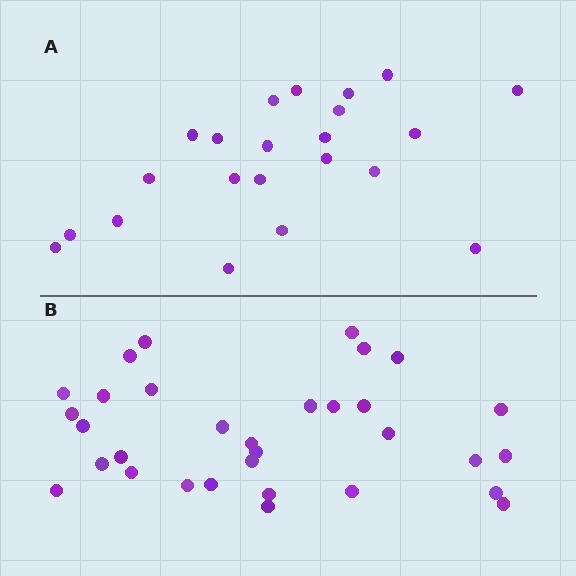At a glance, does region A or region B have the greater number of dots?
Region B (the bottom region) has more dots.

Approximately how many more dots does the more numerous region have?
Region B has roughly 10 or so more dots than region A.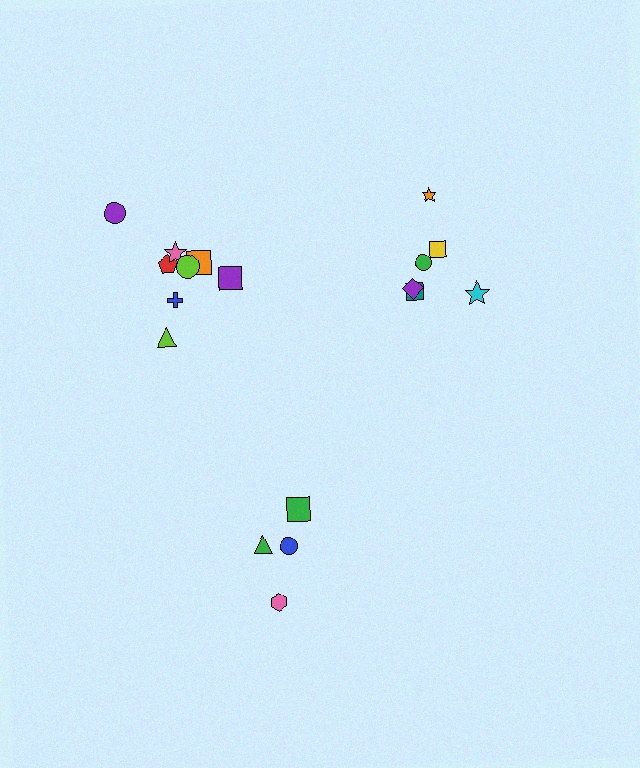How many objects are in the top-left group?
There are 8 objects.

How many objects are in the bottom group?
There are 4 objects.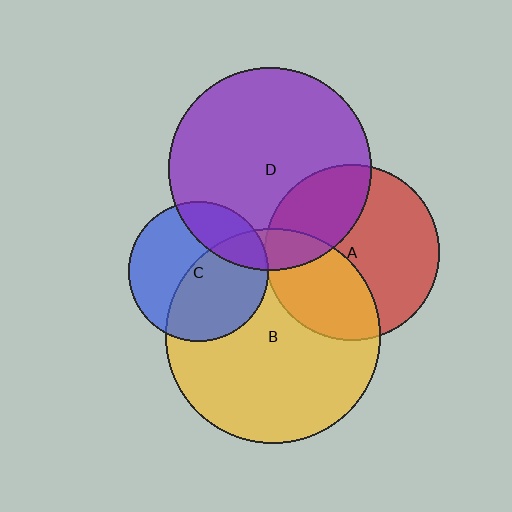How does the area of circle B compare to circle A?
Approximately 1.5 times.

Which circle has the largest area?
Circle B (yellow).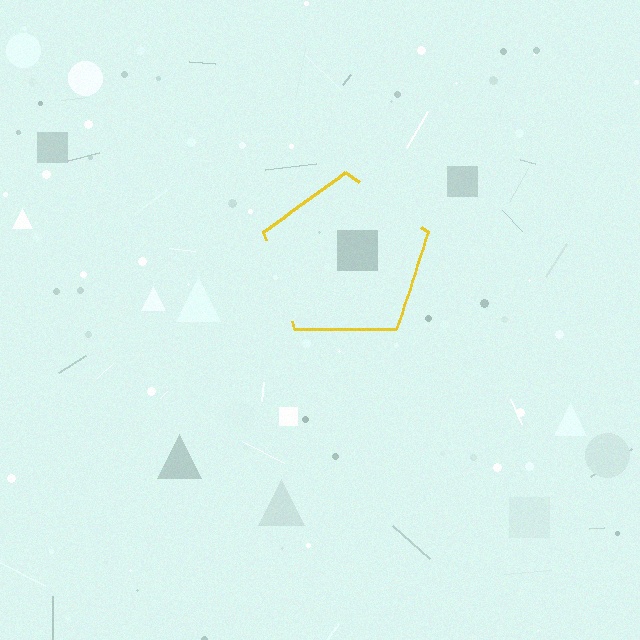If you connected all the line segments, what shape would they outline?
They would outline a pentagon.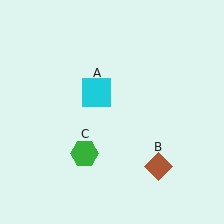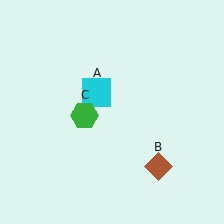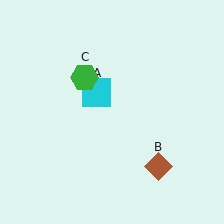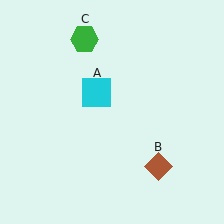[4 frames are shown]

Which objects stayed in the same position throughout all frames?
Cyan square (object A) and brown diamond (object B) remained stationary.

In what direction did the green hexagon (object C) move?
The green hexagon (object C) moved up.